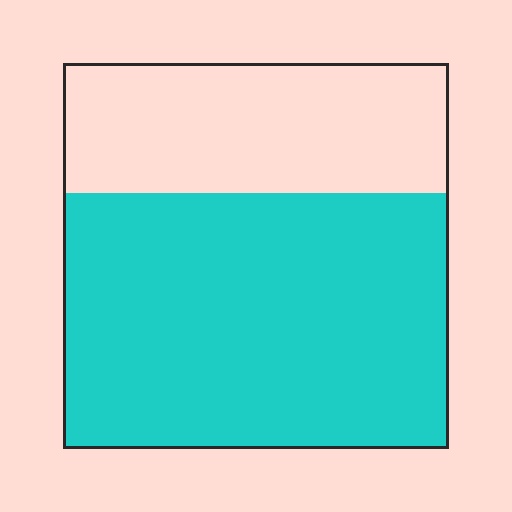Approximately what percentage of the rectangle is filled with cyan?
Approximately 65%.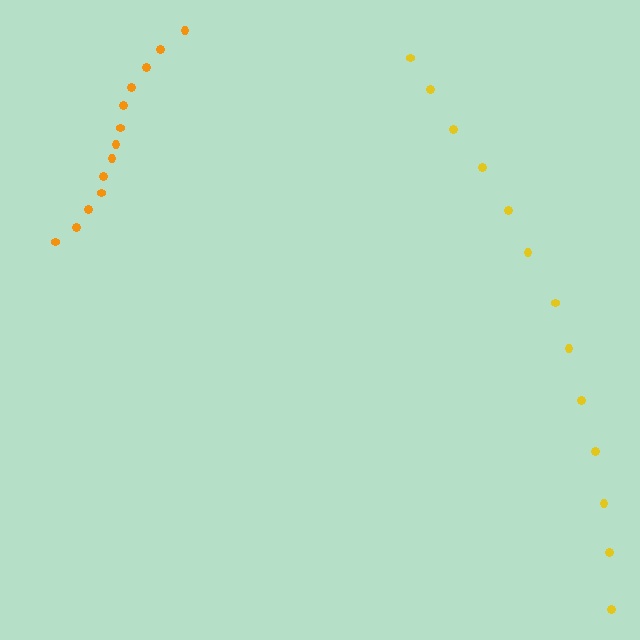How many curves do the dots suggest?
There are 2 distinct paths.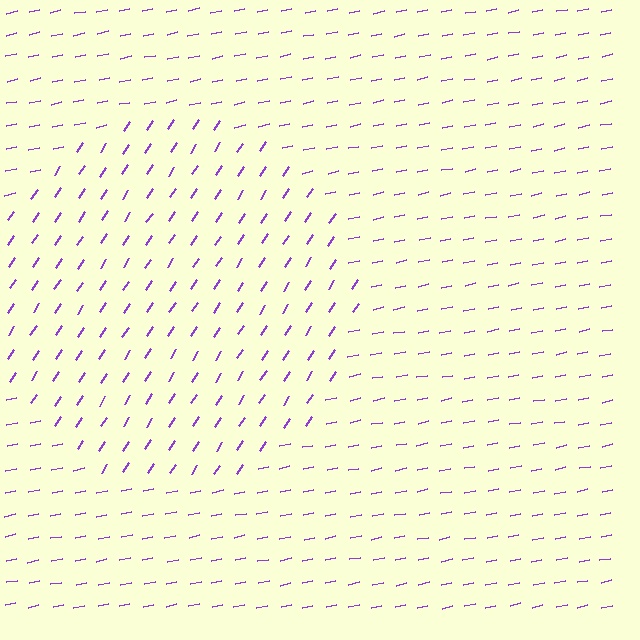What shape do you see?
I see a circle.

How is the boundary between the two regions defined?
The boundary is defined purely by a change in line orientation (approximately 45 degrees difference). All lines are the same color and thickness.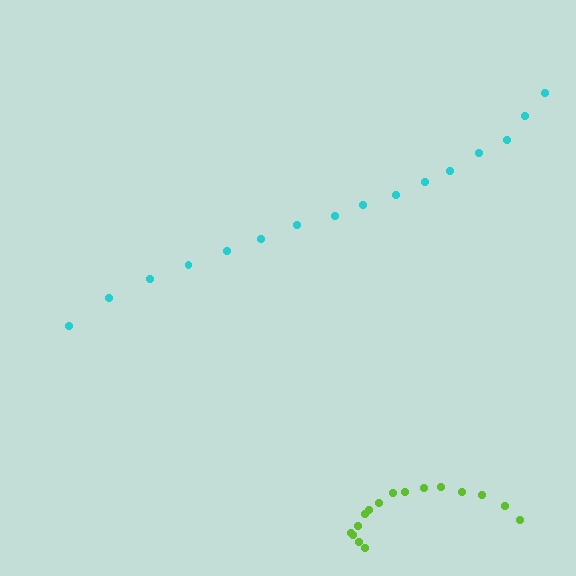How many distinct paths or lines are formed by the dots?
There are 2 distinct paths.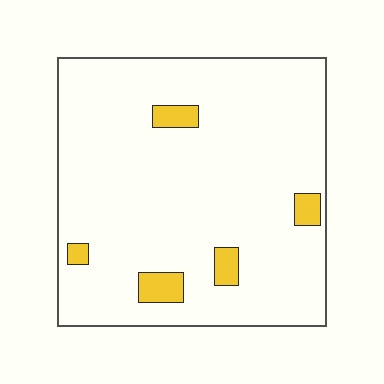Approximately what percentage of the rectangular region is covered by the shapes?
Approximately 5%.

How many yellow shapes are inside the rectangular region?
5.